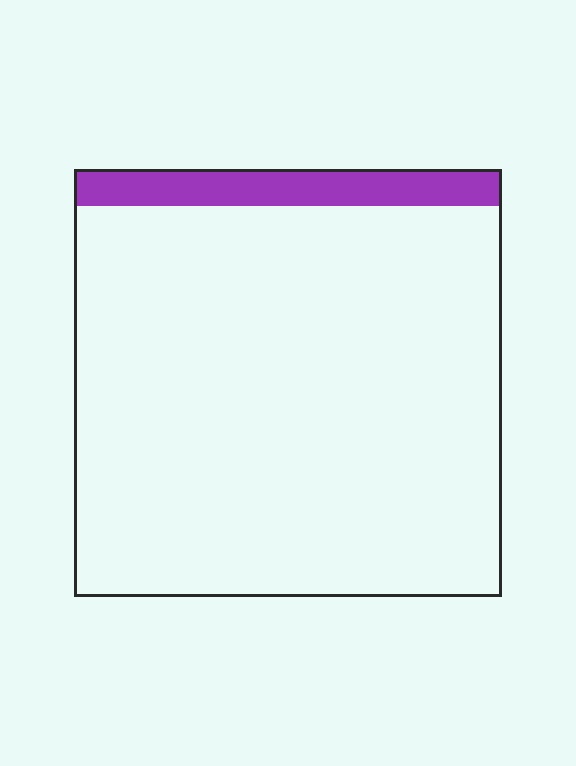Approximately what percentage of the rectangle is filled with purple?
Approximately 10%.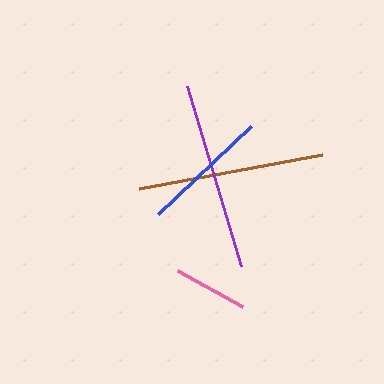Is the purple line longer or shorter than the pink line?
The purple line is longer than the pink line.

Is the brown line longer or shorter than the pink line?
The brown line is longer than the pink line.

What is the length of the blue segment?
The blue segment is approximately 128 pixels long.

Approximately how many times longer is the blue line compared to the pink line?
The blue line is approximately 1.7 times the length of the pink line.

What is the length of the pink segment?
The pink segment is approximately 74 pixels long.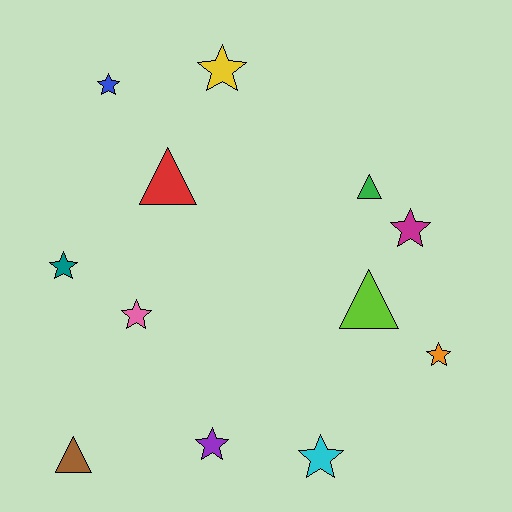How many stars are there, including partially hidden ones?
There are 8 stars.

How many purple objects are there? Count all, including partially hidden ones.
There is 1 purple object.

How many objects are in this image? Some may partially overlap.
There are 12 objects.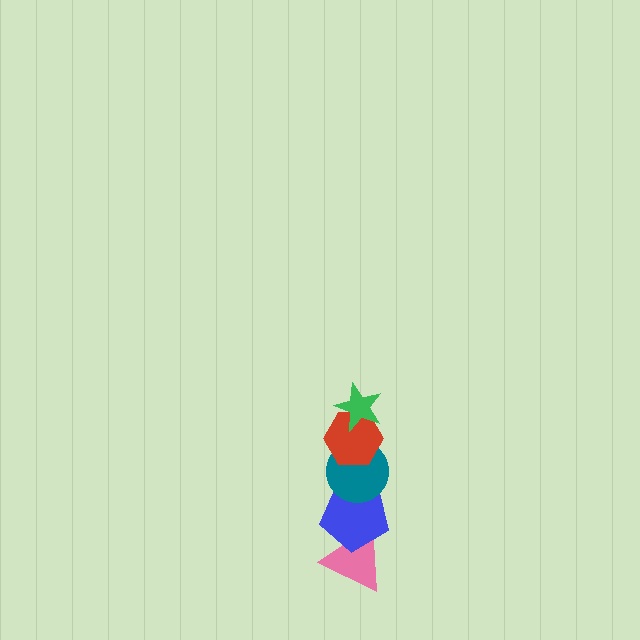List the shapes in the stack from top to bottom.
From top to bottom: the green star, the red hexagon, the teal circle, the blue pentagon, the pink triangle.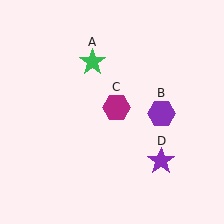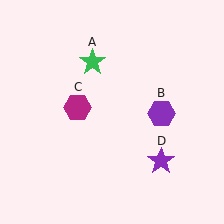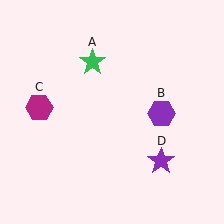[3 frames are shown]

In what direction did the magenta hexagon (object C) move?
The magenta hexagon (object C) moved left.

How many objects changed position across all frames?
1 object changed position: magenta hexagon (object C).